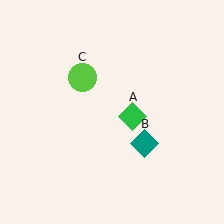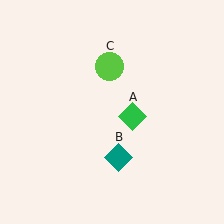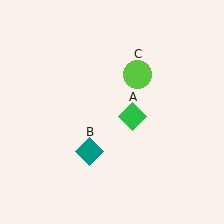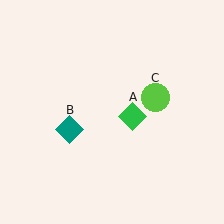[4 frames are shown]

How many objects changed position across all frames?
2 objects changed position: teal diamond (object B), lime circle (object C).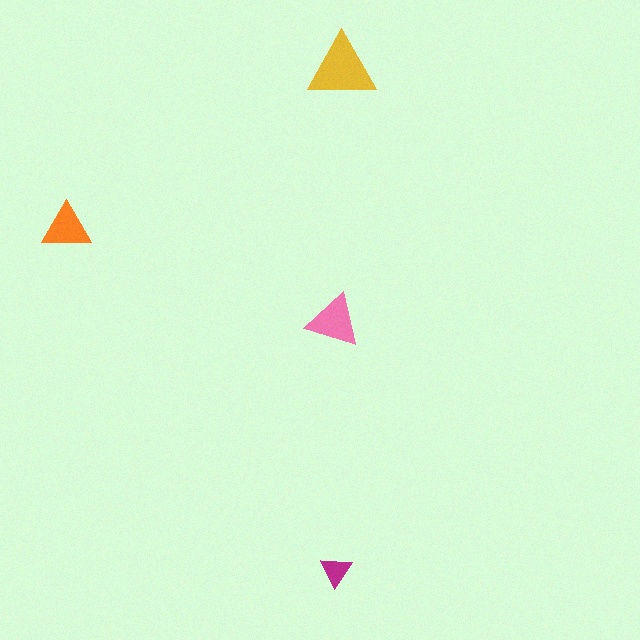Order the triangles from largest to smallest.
the yellow one, the pink one, the orange one, the magenta one.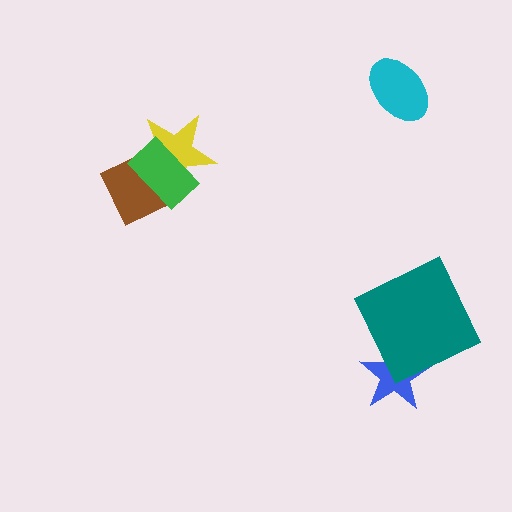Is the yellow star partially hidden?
Yes, it is partially covered by another shape.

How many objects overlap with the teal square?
1 object overlaps with the teal square.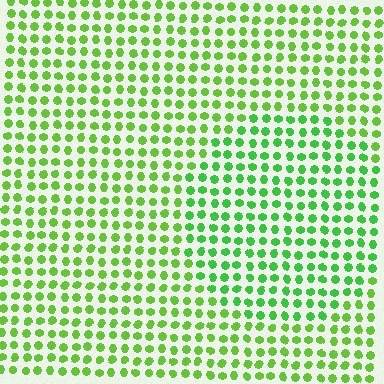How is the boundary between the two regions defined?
The boundary is defined purely by a slight shift in hue (about 23 degrees). Spacing, size, and orientation are identical on both sides.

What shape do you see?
I see a circle.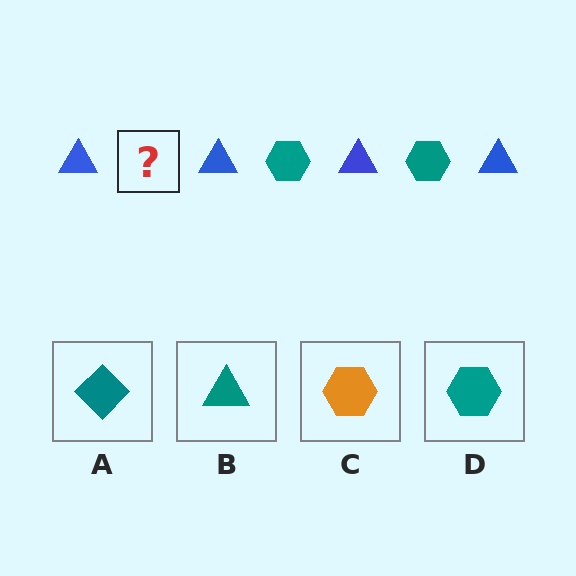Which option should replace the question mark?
Option D.